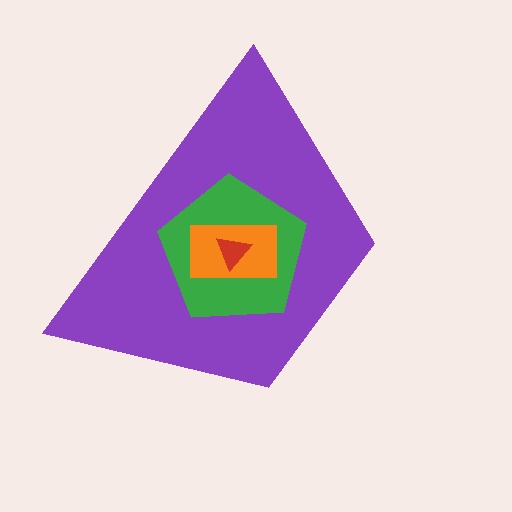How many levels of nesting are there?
4.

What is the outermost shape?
The purple trapezoid.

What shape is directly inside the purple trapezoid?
The green pentagon.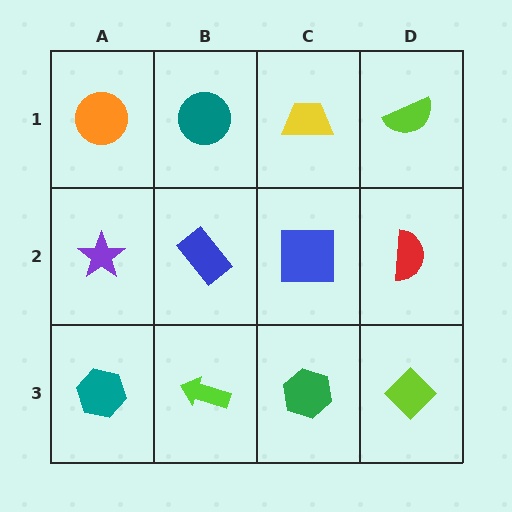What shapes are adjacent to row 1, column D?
A red semicircle (row 2, column D), a yellow trapezoid (row 1, column C).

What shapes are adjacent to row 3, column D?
A red semicircle (row 2, column D), a green hexagon (row 3, column C).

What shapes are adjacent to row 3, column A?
A purple star (row 2, column A), a lime arrow (row 3, column B).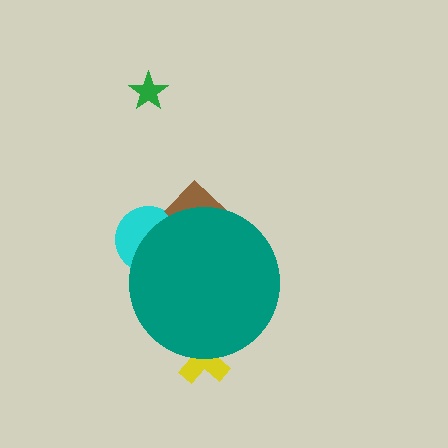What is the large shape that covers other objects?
A teal circle.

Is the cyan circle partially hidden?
Yes, the cyan circle is partially hidden behind the teal circle.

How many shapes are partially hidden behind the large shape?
3 shapes are partially hidden.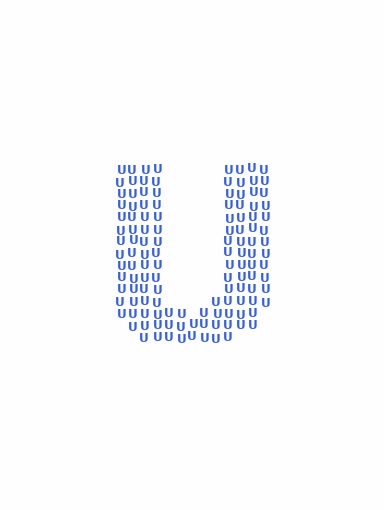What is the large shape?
The large shape is the letter U.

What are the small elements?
The small elements are letter U's.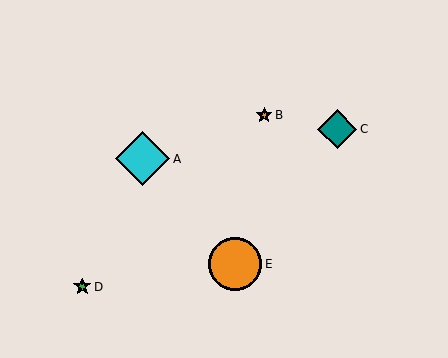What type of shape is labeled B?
Shape B is an orange star.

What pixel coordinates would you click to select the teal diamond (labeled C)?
Click at (337, 129) to select the teal diamond C.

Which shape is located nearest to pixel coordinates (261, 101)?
The orange star (labeled B) at (264, 115) is nearest to that location.